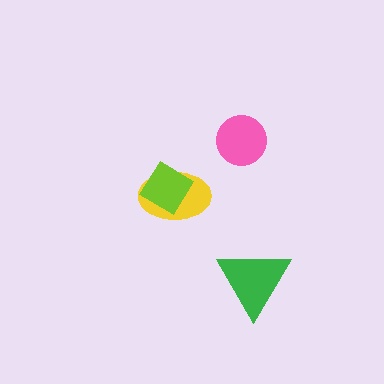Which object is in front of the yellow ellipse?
The lime diamond is in front of the yellow ellipse.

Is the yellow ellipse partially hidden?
Yes, it is partially covered by another shape.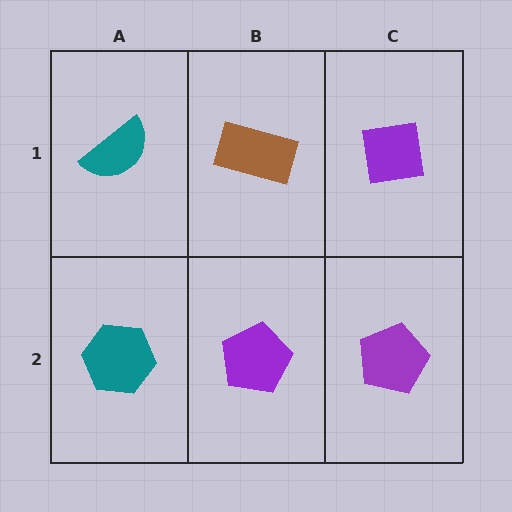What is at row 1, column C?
A purple square.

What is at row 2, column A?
A teal hexagon.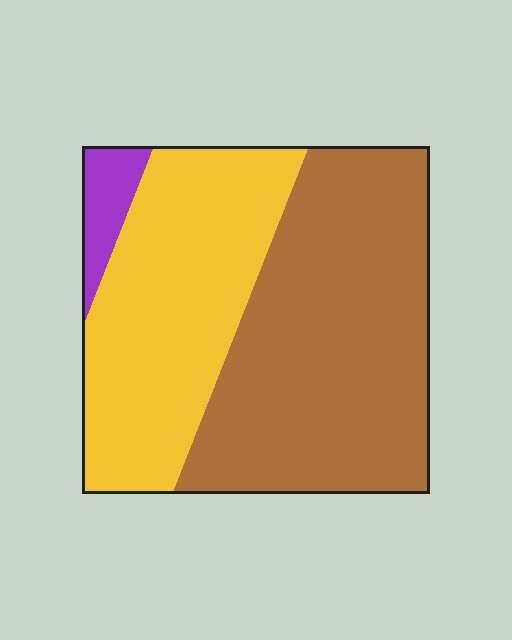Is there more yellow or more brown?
Brown.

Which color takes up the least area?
Purple, at roughly 5%.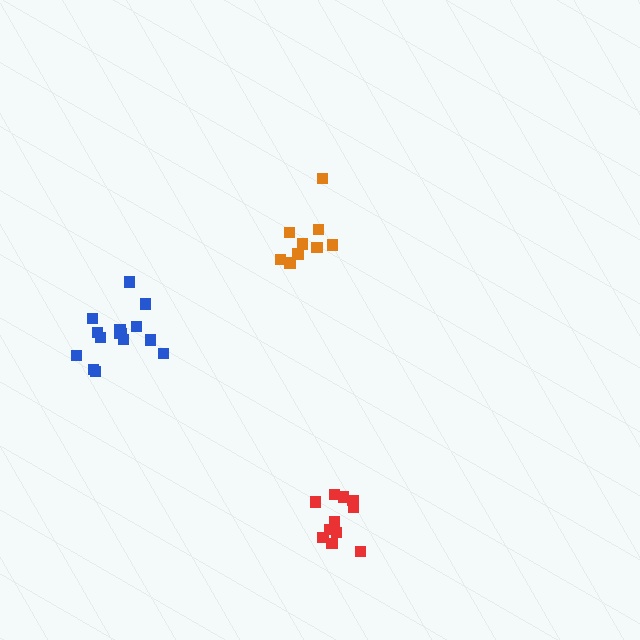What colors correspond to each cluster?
The clusters are colored: red, orange, blue.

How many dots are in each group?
Group 1: 11 dots, Group 2: 9 dots, Group 3: 15 dots (35 total).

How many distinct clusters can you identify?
There are 3 distinct clusters.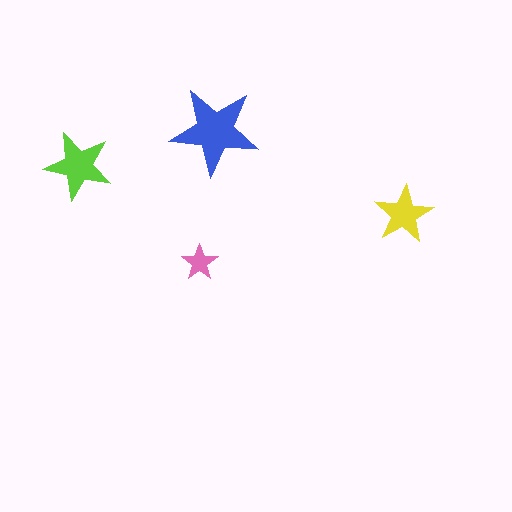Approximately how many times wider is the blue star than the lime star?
About 1.5 times wider.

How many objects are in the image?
There are 4 objects in the image.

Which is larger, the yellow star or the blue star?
The blue one.